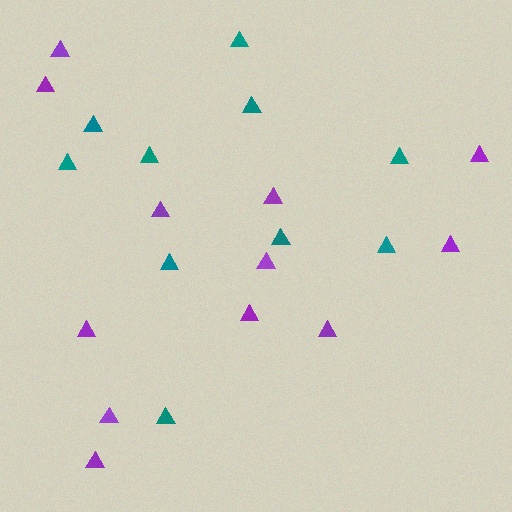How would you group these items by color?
There are 2 groups: one group of teal triangles (10) and one group of purple triangles (12).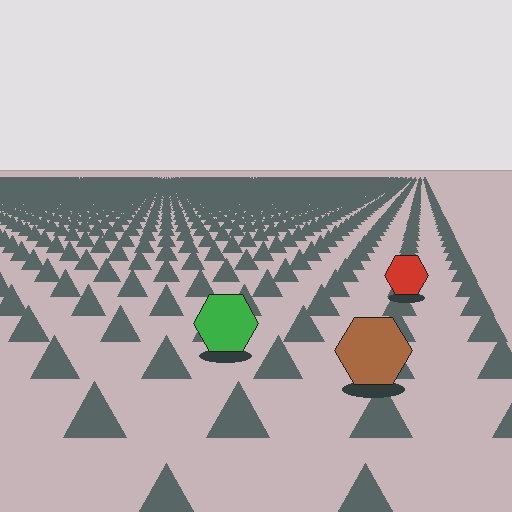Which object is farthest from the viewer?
The red hexagon is farthest from the viewer. It appears smaller and the ground texture around it is denser.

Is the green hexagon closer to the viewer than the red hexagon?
Yes. The green hexagon is closer — you can tell from the texture gradient: the ground texture is coarser near it.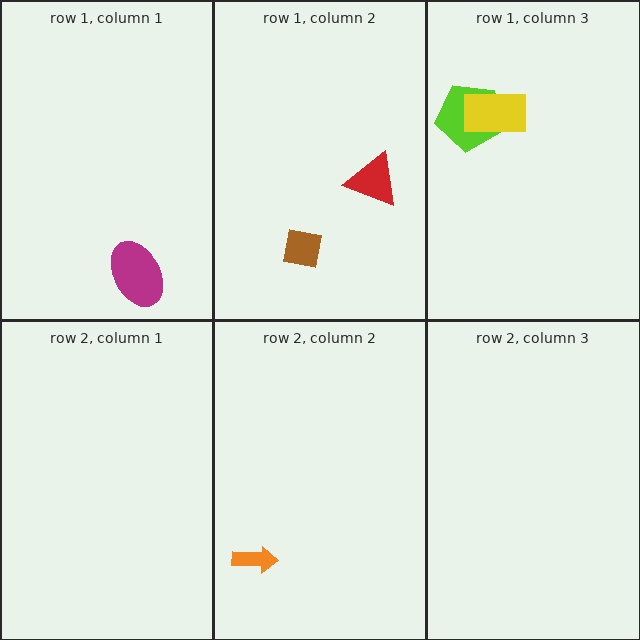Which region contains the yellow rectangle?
The row 1, column 3 region.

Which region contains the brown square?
The row 1, column 2 region.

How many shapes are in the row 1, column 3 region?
2.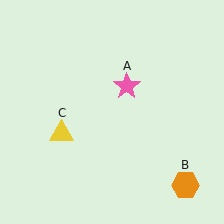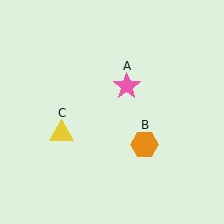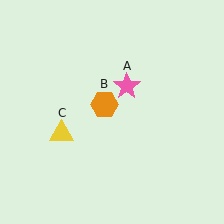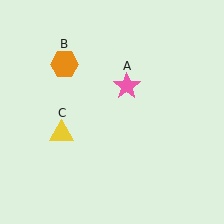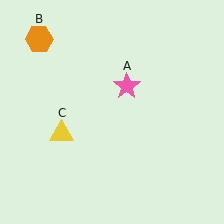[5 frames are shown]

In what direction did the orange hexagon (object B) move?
The orange hexagon (object B) moved up and to the left.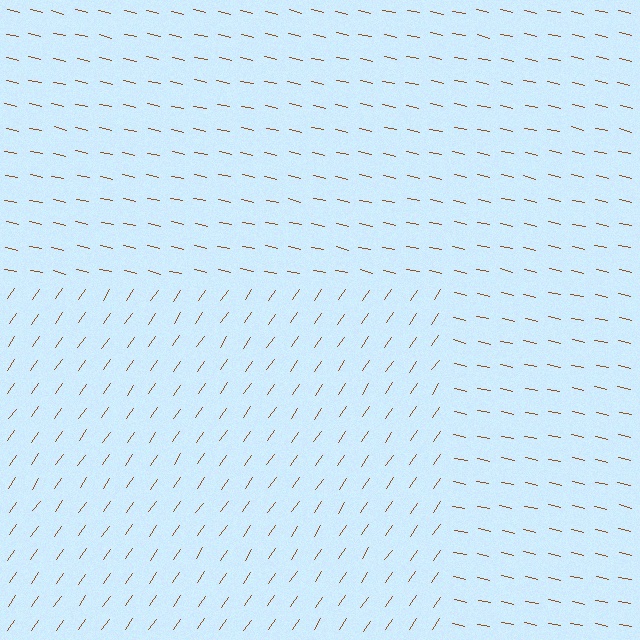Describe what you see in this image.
The image is filled with small brown line segments. A rectangle region in the image has lines oriented differently from the surrounding lines, creating a visible texture boundary.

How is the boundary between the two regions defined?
The boundary is defined purely by a change in line orientation (approximately 68 degrees difference). All lines are the same color and thickness.